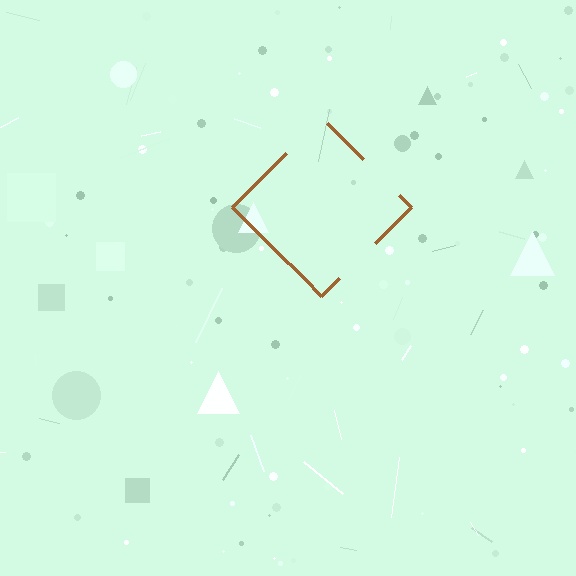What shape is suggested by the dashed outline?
The dashed outline suggests a diamond.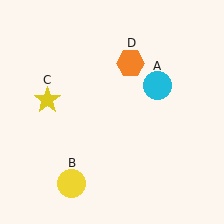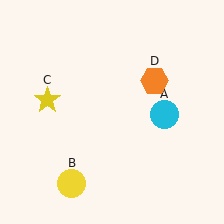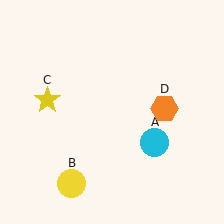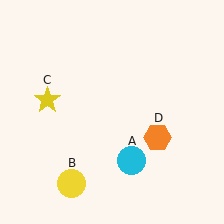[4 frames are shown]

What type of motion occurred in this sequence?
The cyan circle (object A), orange hexagon (object D) rotated clockwise around the center of the scene.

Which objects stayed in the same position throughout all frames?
Yellow circle (object B) and yellow star (object C) remained stationary.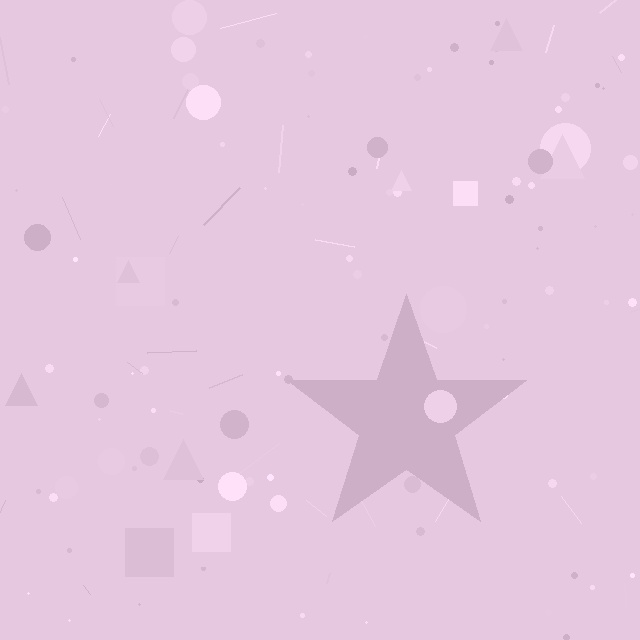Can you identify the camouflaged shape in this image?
The camouflaged shape is a star.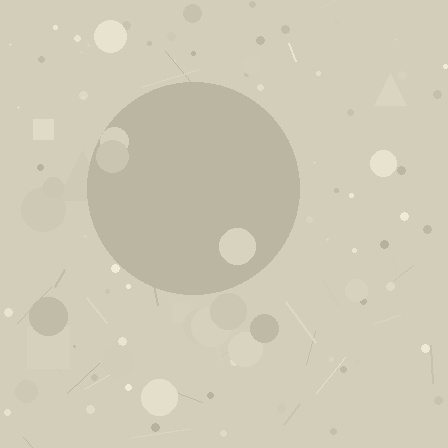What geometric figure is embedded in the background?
A circle is embedded in the background.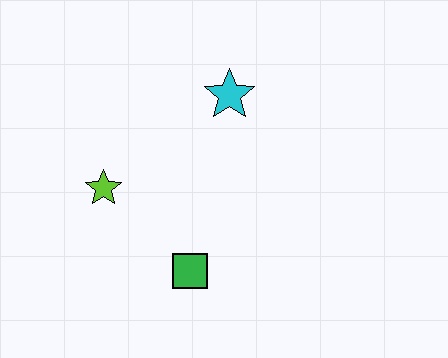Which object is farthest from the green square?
The cyan star is farthest from the green square.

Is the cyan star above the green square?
Yes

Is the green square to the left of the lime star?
No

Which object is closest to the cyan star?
The lime star is closest to the cyan star.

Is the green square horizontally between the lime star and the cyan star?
Yes